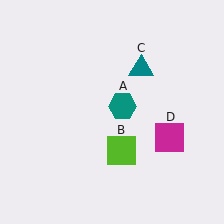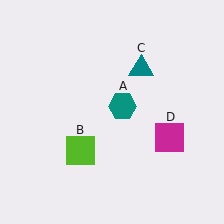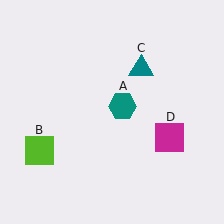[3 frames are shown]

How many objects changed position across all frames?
1 object changed position: lime square (object B).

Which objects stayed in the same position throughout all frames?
Teal hexagon (object A) and teal triangle (object C) and magenta square (object D) remained stationary.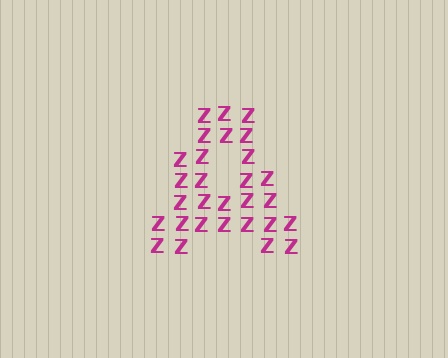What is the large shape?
The large shape is the letter A.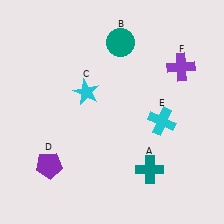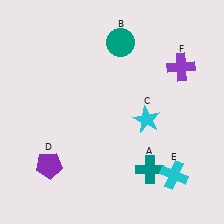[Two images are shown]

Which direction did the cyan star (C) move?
The cyan star (C) moved right.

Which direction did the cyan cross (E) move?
The cyan cross (E) moved down.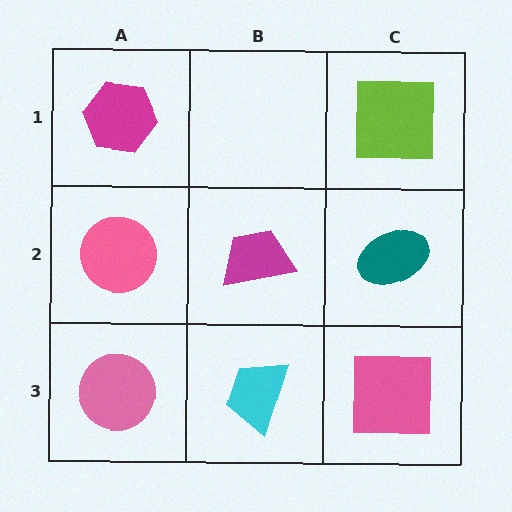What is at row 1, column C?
A lime square.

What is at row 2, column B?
A magenta trapezoid.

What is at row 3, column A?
A pink circle.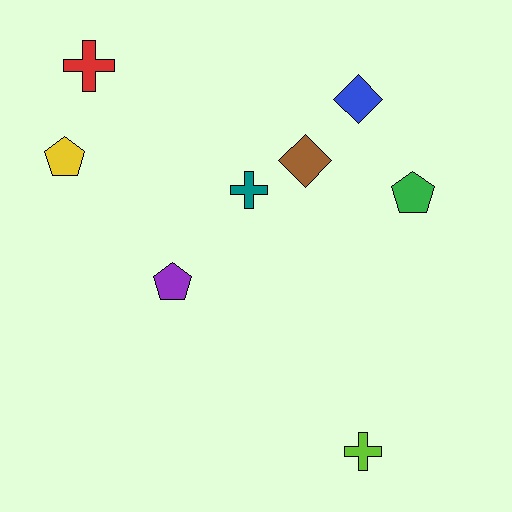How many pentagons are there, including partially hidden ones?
There are 3 pentagons.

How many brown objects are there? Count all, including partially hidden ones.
There is 1 brown object.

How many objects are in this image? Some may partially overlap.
There are 8 objects.